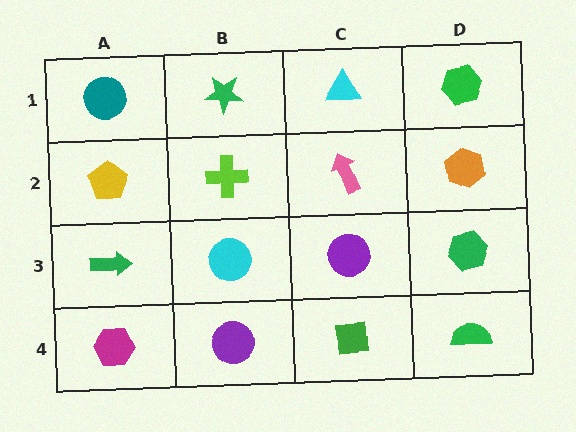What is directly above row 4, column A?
A green arrow.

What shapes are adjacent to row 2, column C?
A cyan triangle (row 1, column C), a purple circle (row 3, column C), a lime cross (row 2, column B), an orange hexagon (row 2, column D).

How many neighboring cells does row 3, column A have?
3.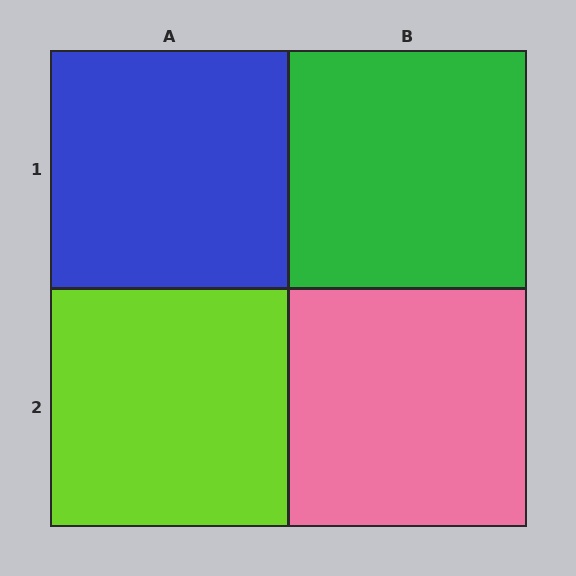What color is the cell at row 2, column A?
Lime.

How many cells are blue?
1 cell is blue.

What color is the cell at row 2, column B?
Pink.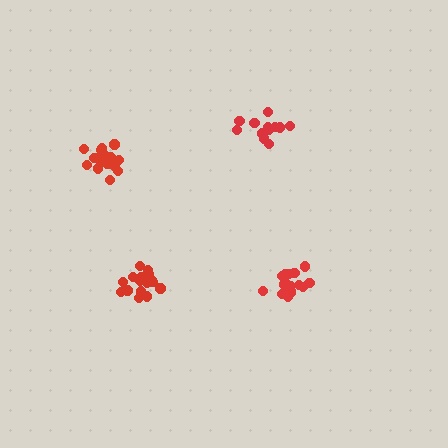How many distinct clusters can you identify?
There are 4 distinct clusters.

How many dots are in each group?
Group 1: 13 dots, Group 2: 16 dots, Group 3: 17 dots, Group 4: 18 dots (64 total).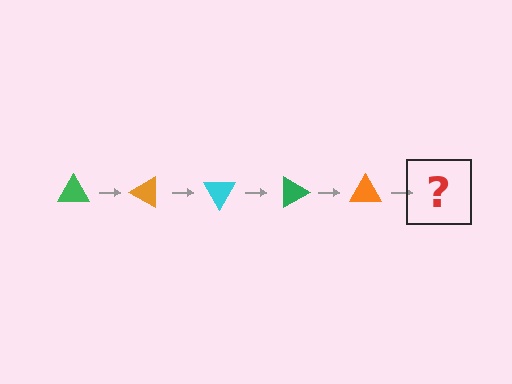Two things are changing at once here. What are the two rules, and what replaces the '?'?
The two rules are that it rotates 30 degrees each step and the color cycles through green, orange, and cyan. The '?' should be a cyan triangle, rotated 150 degrees from the start.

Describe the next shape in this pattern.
It should be a cyan triangle, rotated 150 degrees from the start.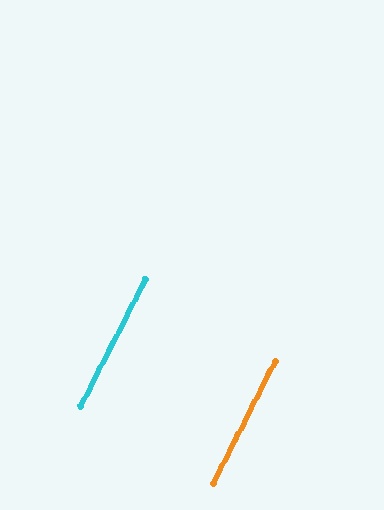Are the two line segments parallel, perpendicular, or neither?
Parallel — their directions differ by only 0.1°.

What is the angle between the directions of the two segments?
Approximately 0 degrees.